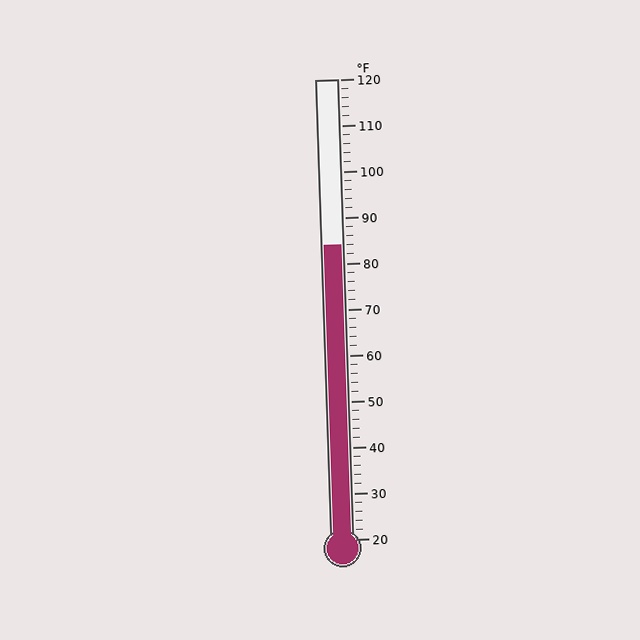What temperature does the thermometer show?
The thermometer shows approximately 84°F.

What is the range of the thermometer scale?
The thermometer scale ranges from 20°F to 120°F.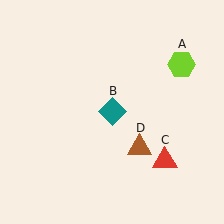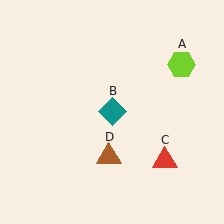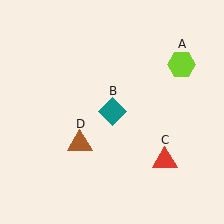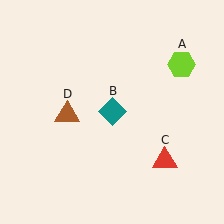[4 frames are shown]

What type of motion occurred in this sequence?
The brown triangle (object D) rotated clockwise around the center of the scene.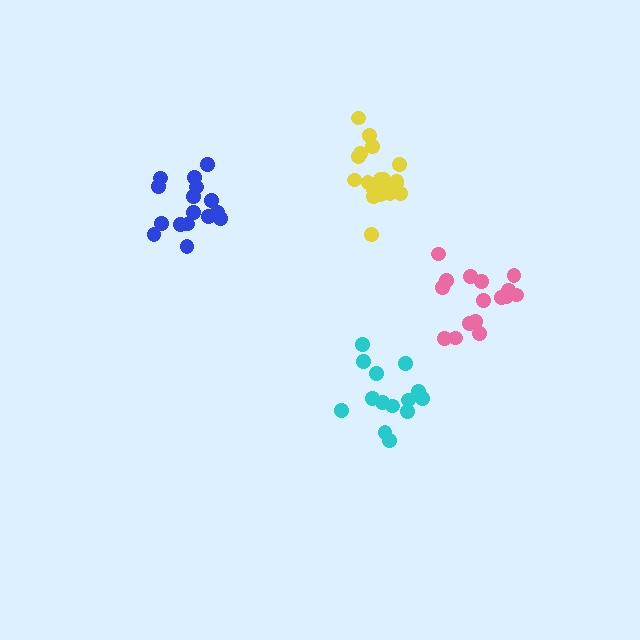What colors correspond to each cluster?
The clusters are colored: pink, blue, cyan, yellow.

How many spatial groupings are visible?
There are 4 spatial groupings.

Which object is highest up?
The yellow cluster is topmost.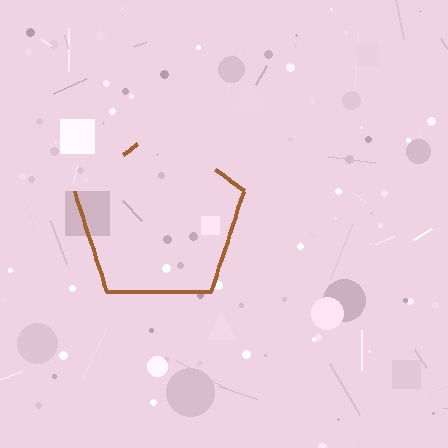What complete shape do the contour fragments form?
The contour fragments form a pentagon.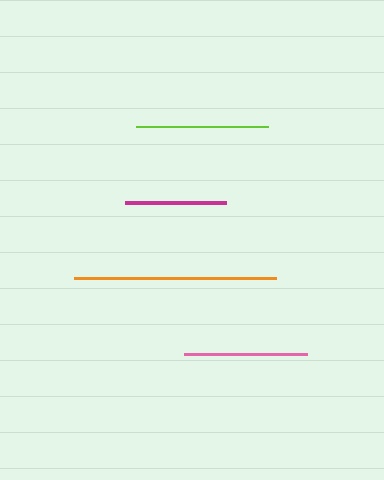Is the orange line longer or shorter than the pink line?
The orange line is longer than the pink line.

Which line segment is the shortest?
The magenta line is the shortest at approximately 101 pixels.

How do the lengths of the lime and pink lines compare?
The lime and pink lines are approximately the same length.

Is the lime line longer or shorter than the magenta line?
The lime line is longer than the magenta line.